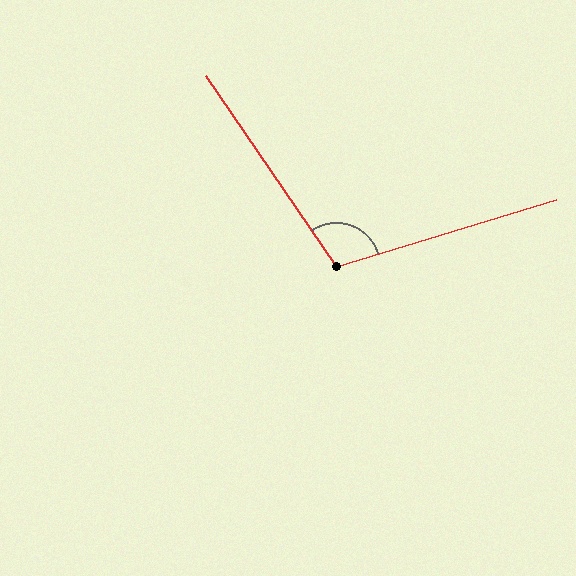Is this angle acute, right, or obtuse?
It is obtuse.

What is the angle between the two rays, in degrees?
Approximately 107 degrees.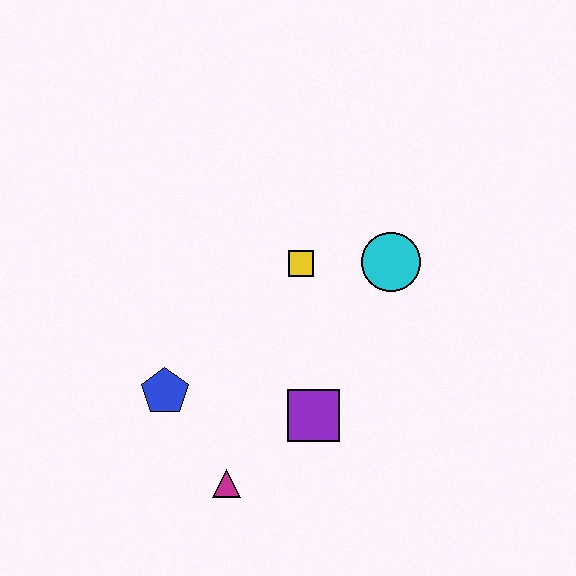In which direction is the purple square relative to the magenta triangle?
The purple square is to the right of the magenta triangle.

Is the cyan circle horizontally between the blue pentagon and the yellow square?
No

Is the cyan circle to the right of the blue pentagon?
Yes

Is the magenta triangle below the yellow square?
Yes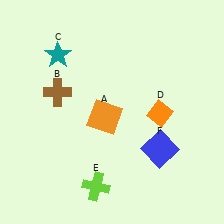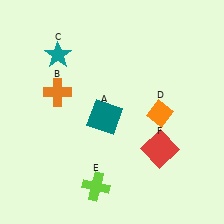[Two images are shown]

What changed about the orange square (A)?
In Image 1, A is orange. In Image 2, it changed to teal.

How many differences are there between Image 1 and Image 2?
There are 3 differences between the two images.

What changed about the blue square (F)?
In Image 1, F is blue. In Image 2, it changed to red.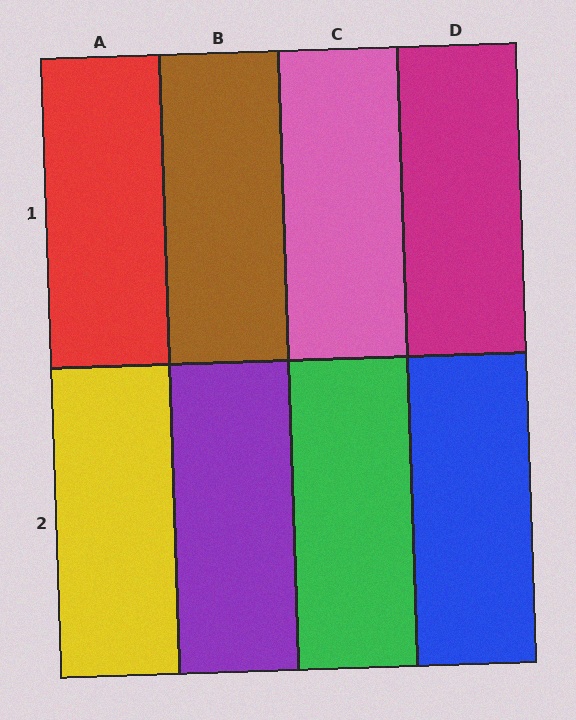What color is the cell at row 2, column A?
Yellow.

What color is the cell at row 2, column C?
Green.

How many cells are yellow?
1 cell is yellow.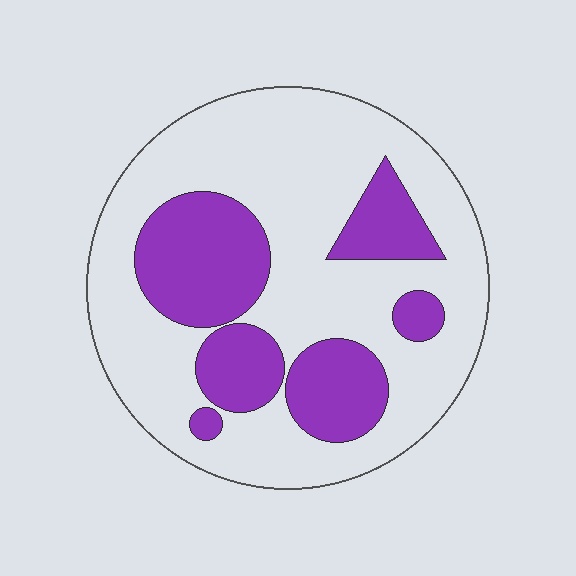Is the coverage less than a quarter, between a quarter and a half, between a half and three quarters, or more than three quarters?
Between a quarter and a half.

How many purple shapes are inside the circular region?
6.